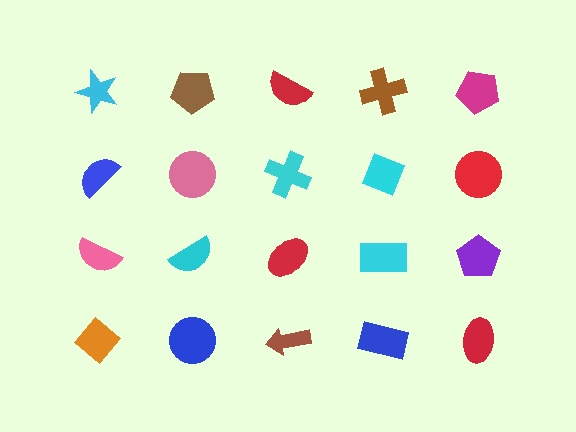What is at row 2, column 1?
A blue semicircle.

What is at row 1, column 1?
A cyan star.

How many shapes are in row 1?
5 shapes.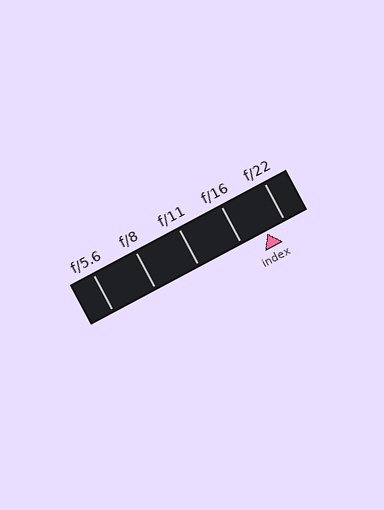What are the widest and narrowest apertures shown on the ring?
The widest aperture shown is f/5.6 and the narrowest is f/22.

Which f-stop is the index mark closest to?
The index mark is closest to f/22.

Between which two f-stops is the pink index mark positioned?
The index mark is between f/16 and f/22.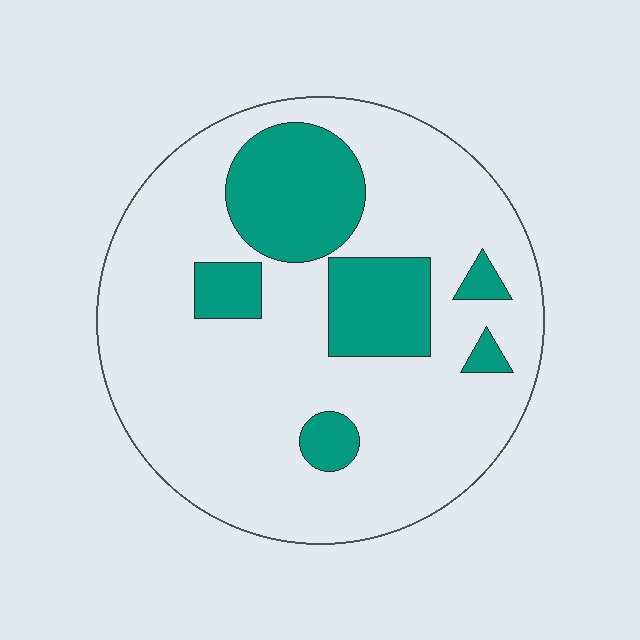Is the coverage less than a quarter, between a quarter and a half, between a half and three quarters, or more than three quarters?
Less than a quarter.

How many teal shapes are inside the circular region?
6.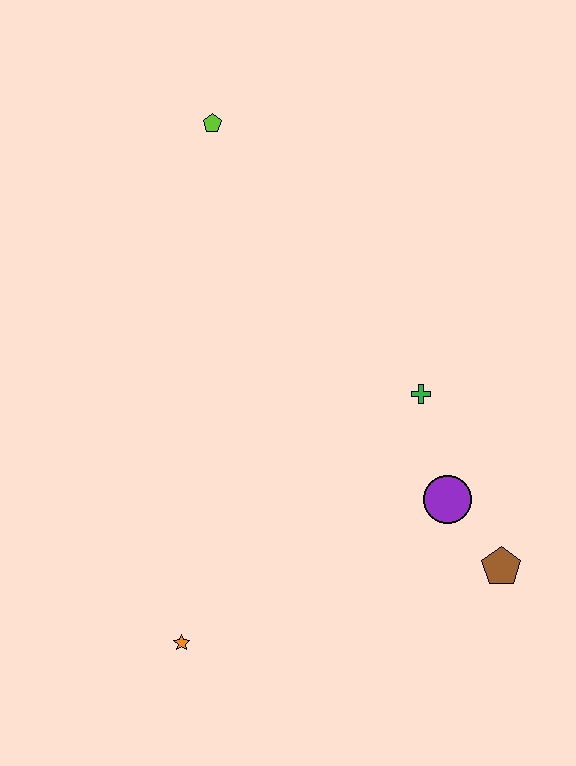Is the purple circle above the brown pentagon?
Yes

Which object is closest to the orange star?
The purple circle is closest to the orange star.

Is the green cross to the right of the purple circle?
No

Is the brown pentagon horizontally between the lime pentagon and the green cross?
No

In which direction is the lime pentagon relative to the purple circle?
The lime pentagon is above the purple circle.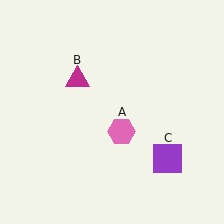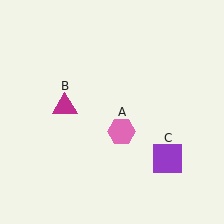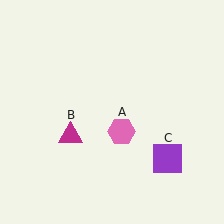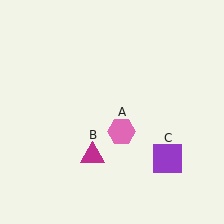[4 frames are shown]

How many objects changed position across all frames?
1 object changed position: magenta triangle (object B).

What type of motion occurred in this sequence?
The magenta triangle (object B) rotated counterclockwise around the center of the scene.